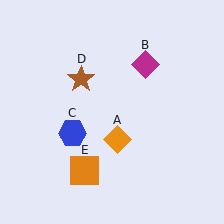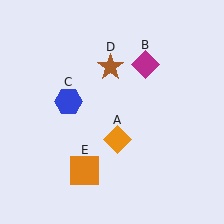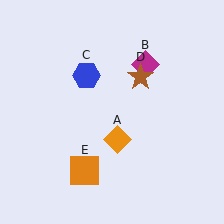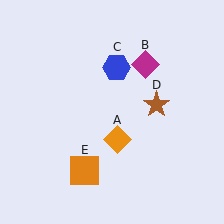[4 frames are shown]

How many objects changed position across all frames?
2 objects changed position: blue hexagon (object C), brown star (object D).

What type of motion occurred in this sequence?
The blue hexagon (object C), brown star (object D) rotated clockwise around the center of the scene.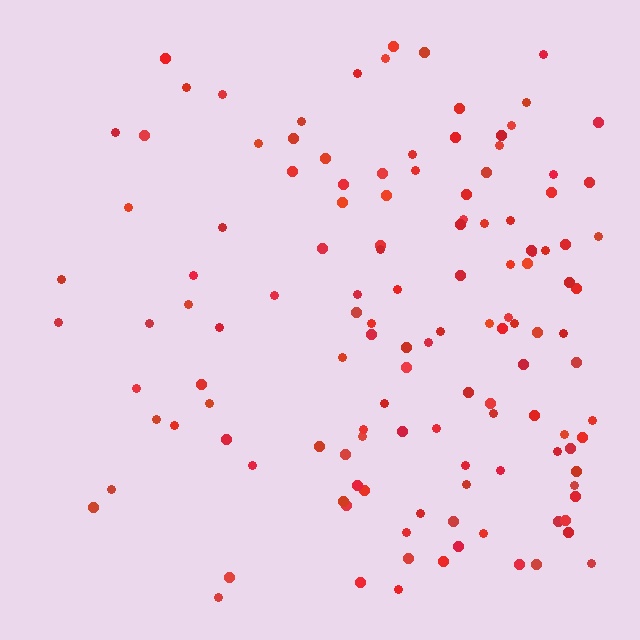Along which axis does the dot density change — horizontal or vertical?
Horizontal.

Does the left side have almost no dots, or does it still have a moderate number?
Still a moderate number, just noticeably fewer than the right.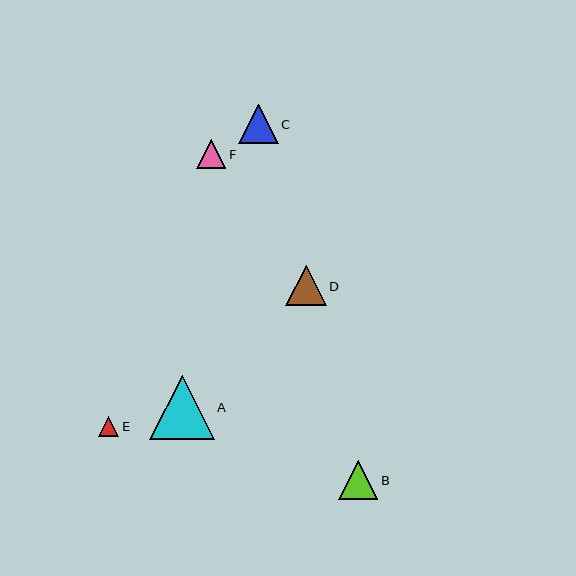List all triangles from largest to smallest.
From largest to smallest: A, D, C, B, F, E.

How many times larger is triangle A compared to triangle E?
Triangle A is approximately 3.2 times the size of triangle E.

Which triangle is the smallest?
Triangle E is the smallest with a size of approximately 20 pixels.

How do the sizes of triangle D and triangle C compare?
Triangle D and triangle C are approximately the same size.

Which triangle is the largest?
Triangle A is the largest with a size of approximately 65 pixels.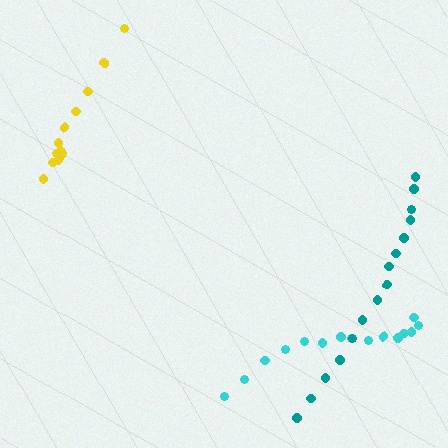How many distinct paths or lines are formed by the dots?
There are 3 distinct paths.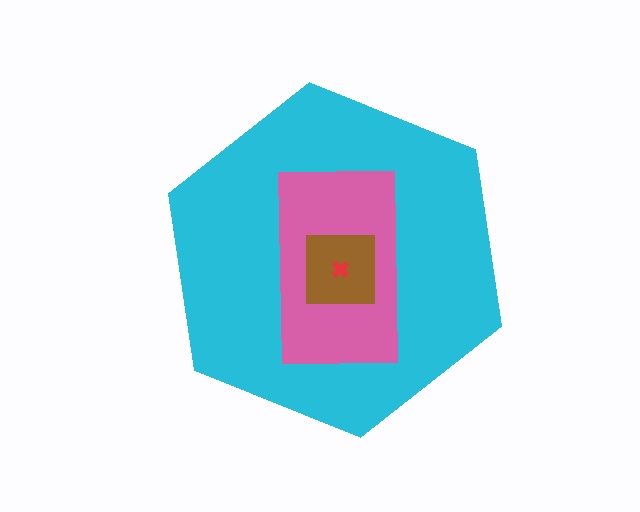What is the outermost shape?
The cyan hexagon.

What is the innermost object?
The red cross.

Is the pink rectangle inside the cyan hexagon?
Yes.